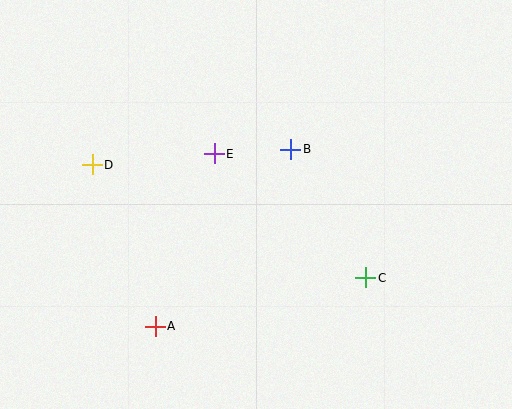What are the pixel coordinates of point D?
Point D is at (92, 165).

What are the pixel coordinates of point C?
Point C is at (366, 278).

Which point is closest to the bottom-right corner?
Point C is closest to the bottom-right corner.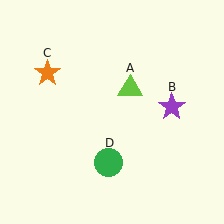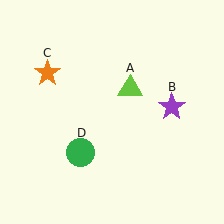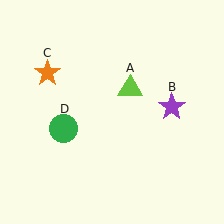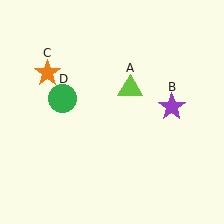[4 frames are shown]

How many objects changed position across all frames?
1 object changed position: green circle (object D).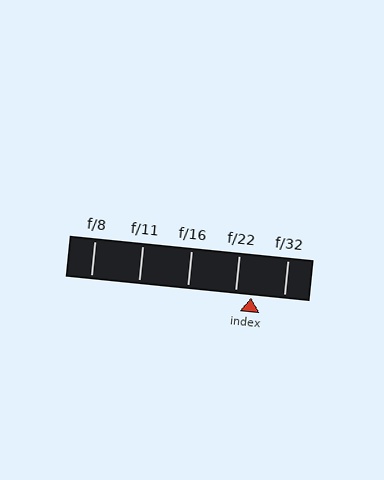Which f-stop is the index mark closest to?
The index mark is closest to f/22.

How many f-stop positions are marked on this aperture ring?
There are 5 f-stop positions marked.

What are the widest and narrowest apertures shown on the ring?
The widest aperture shown is f/8 and the narrowest is f/32.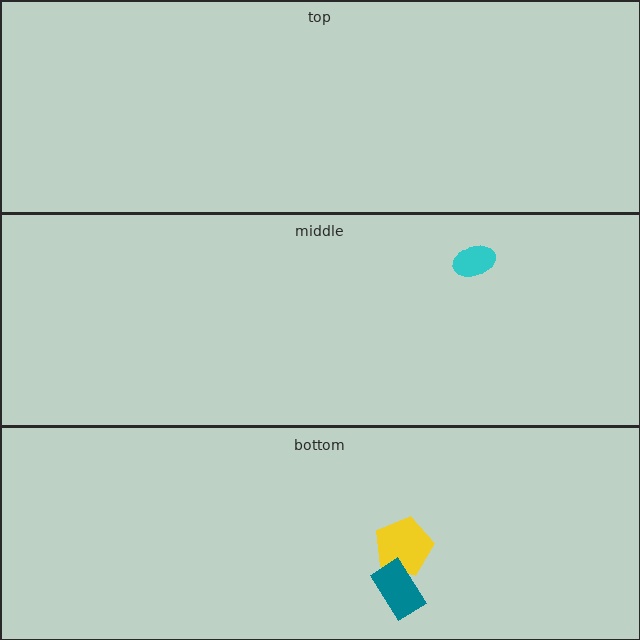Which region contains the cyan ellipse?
The middle region.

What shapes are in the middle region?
The cyan ellipse.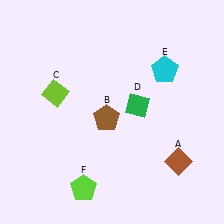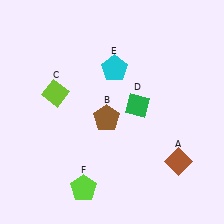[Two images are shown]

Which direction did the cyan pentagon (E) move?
The cyan pentagon (E) moved left.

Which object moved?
The cyan pentagon (E) moved left.